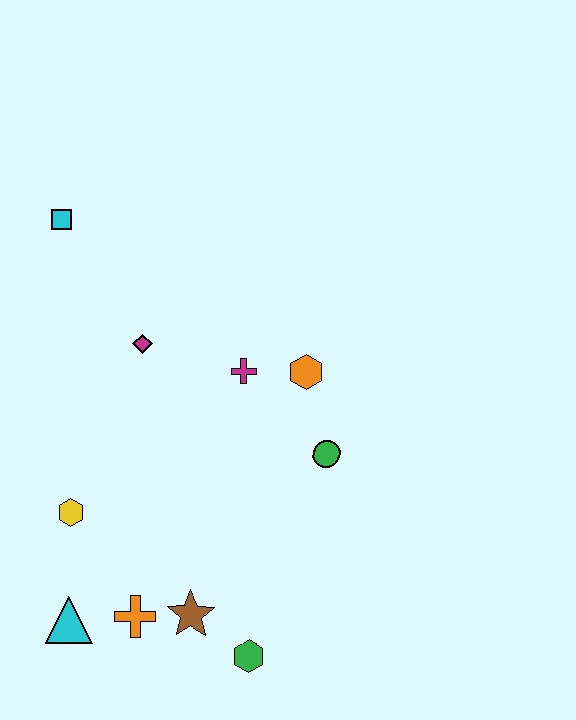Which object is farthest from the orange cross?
The cyan square is farthest from the orange cross.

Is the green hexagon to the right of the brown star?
Yes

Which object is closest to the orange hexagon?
The magenta cross is closest to the orange hexagon.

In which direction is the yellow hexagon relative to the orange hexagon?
The yellow hexagon is to the left of the orange hexagon.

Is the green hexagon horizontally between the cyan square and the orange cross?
No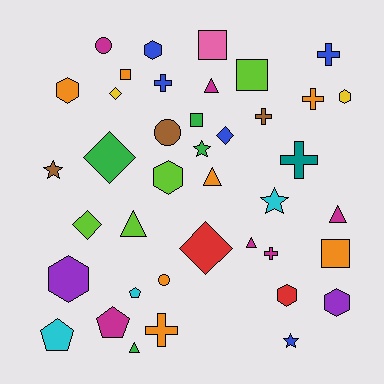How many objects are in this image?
There are 40 objects.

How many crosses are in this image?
There are 7 crosses.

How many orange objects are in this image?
There are 7 orange objects.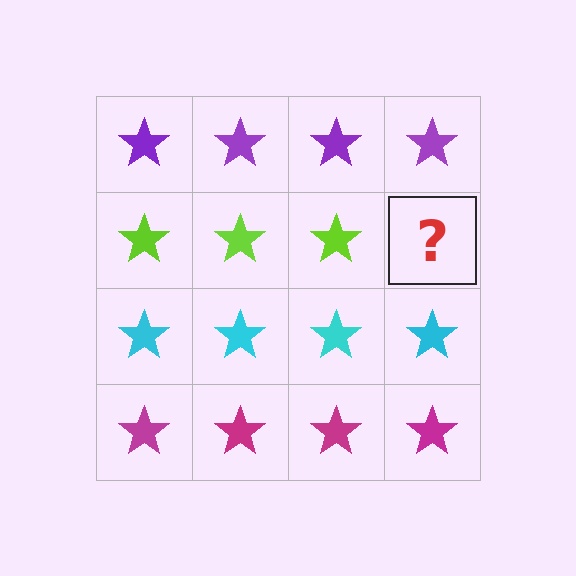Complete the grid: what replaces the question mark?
The question mark should be replaced with a lime star.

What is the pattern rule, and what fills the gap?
The rule is that each row has a consistent color. The gap should be filled with a lime star.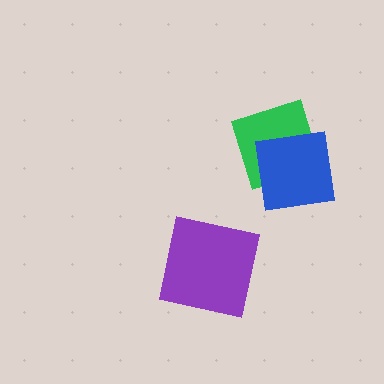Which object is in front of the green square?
The blue square is in front of the green square.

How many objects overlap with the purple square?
0 objects overlap with the purple square.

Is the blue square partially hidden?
No, no other shape covers it.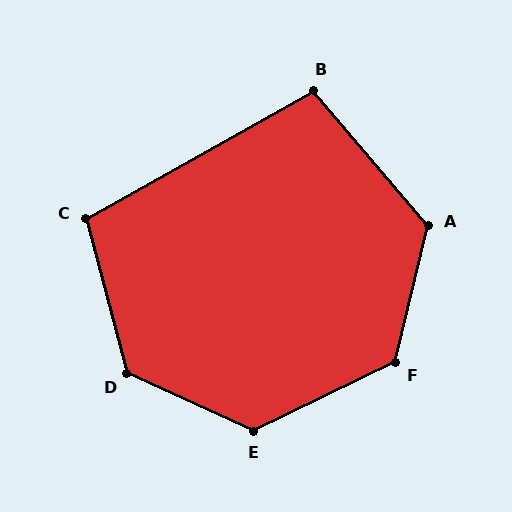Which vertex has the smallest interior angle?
B, at approximately 101 degrees.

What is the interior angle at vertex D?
Approximately 129 degrees (obtuse).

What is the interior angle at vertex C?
Approximately 104 degrees (obtuse).